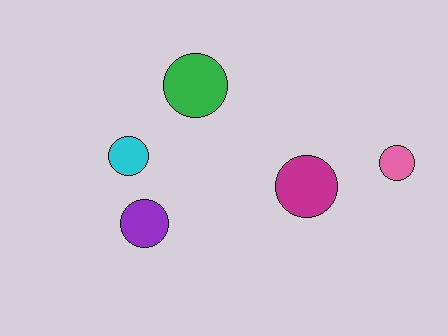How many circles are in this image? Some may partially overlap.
There are 5 circles.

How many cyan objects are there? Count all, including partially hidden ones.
There is 1 cyan object.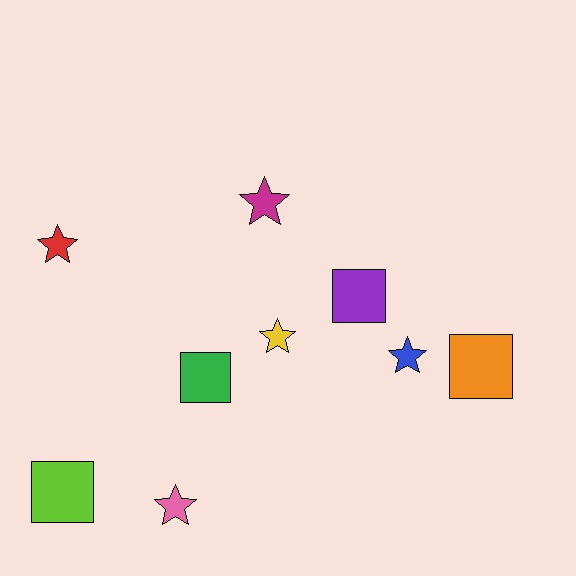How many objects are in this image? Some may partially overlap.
There are 9 objects.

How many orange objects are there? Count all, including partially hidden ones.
There is 1 orange object.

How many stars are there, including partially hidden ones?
There are 5 stars.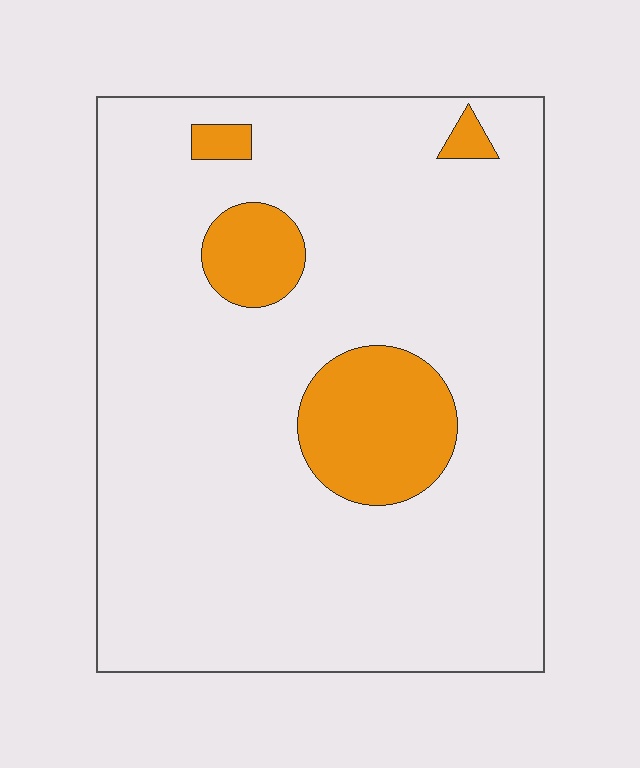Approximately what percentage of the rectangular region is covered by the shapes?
Approximately 15%.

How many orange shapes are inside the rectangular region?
4.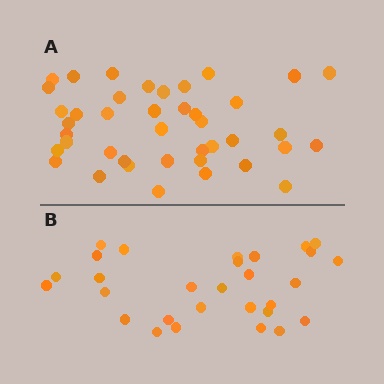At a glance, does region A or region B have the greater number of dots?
Region A (the top region) has more dots.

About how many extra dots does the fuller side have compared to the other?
Region A has roughly 12 or so more dots than region B.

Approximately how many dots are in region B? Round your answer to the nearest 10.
About 30 dots. (The exact count is 29, which rounds to 30.)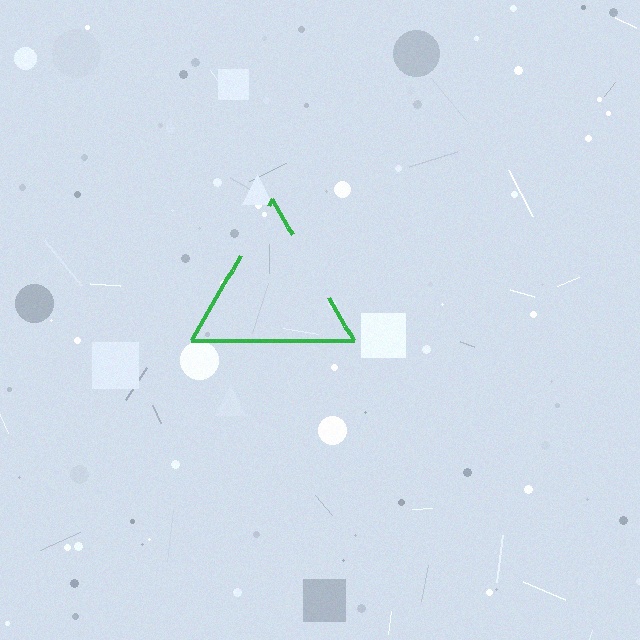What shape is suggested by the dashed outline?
The dashed outline suggests a triangle.